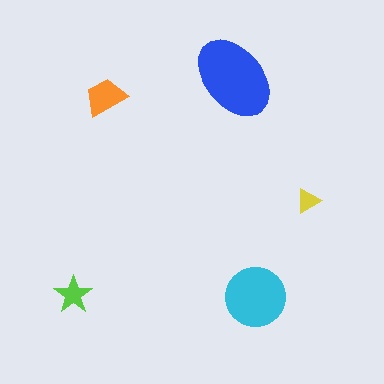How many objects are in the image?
There are 5 objects in the image.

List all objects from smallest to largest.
The yellow triangle, the lime star, the orange trapezoid, the cyan circle, the blue ellipse.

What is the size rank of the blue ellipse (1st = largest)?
1st.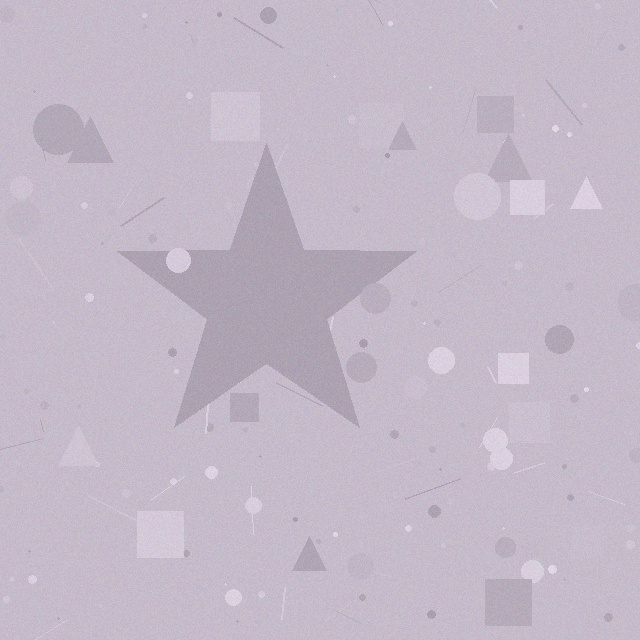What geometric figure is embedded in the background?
A star is embedded in the background.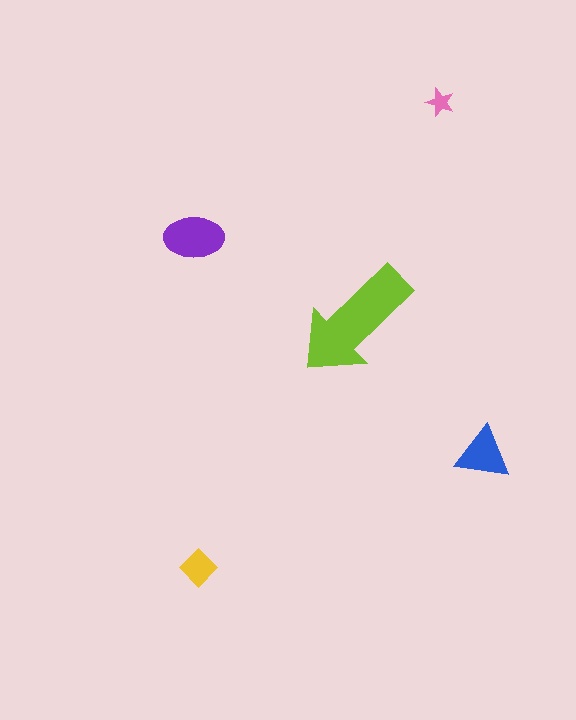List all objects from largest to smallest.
The lime arrow, the purple ellipse, the blue triangle, the yellow diamond, the pink star.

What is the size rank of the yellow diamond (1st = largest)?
4th.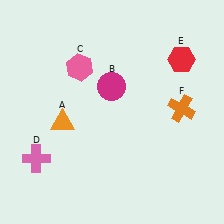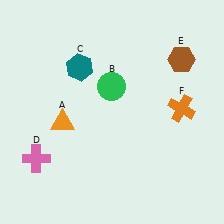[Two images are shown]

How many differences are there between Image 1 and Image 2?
There are 3 differences between the two images.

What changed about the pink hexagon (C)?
In Image 1, C is pink. In Image 2, it changed to teal.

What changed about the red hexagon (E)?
In Image 1, E is red. In Image 2, it changed to brown.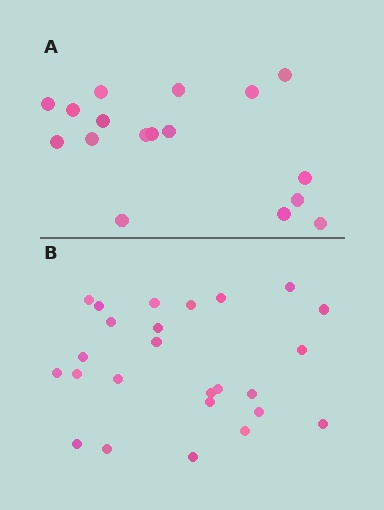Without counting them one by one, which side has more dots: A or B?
Region B (the bottom region) has more dots.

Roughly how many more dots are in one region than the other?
Region B has roughly 8 or so more dots than region A.